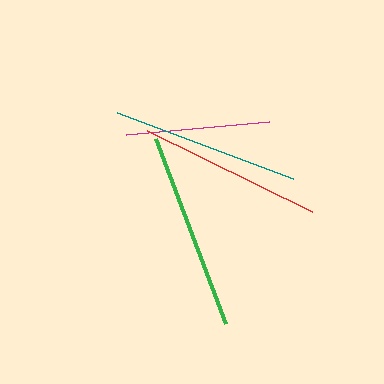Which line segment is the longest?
The green line is the longest at approximately 198 pixels.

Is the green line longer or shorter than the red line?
The green line is longer than the red line.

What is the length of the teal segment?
The teal segment is approximately 188 pixels long.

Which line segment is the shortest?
The magenta line is the shortest at approximately 144 pixels.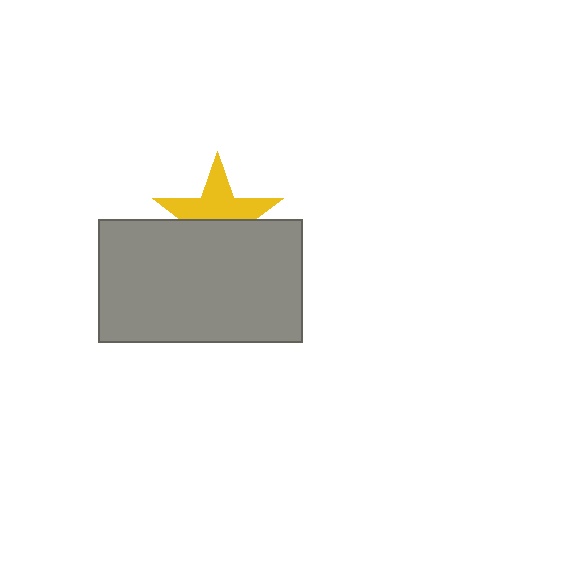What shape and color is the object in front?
The object in front is a gray rectangle.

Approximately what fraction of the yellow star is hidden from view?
Roughly 46% of the yellow star is hidden behind the gray rectangle.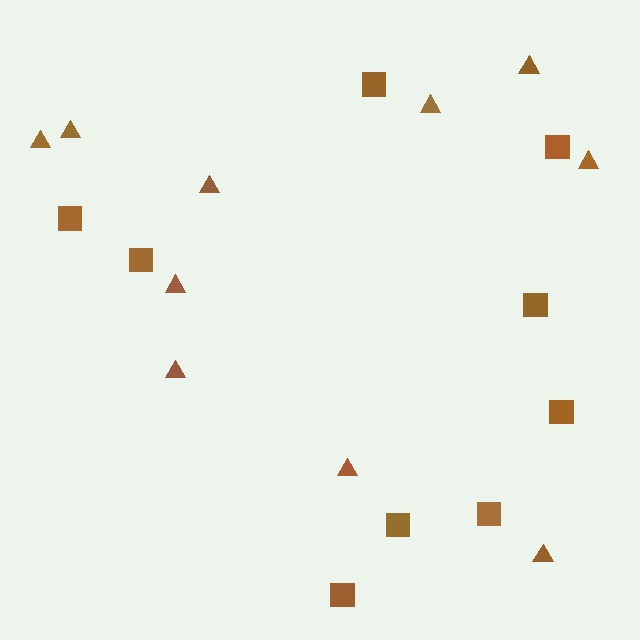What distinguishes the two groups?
There are 2 groups: one group of squares (9) and one group of triangles (10).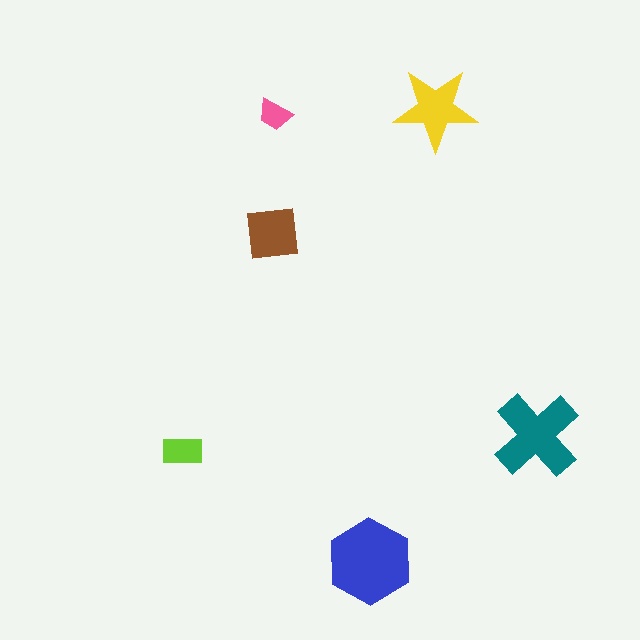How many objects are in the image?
There are 6 objects in the image.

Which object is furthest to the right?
The teal cross is rightmost.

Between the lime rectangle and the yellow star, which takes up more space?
The yellow star.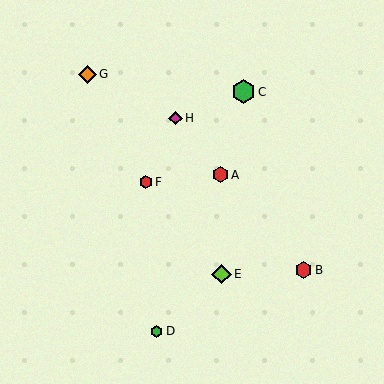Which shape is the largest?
The green hexagon (labeled C) is the largest.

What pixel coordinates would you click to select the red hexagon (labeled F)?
Click at (146, 182) to select the red hexagon F.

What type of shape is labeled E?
Shape E is a lime diamond.